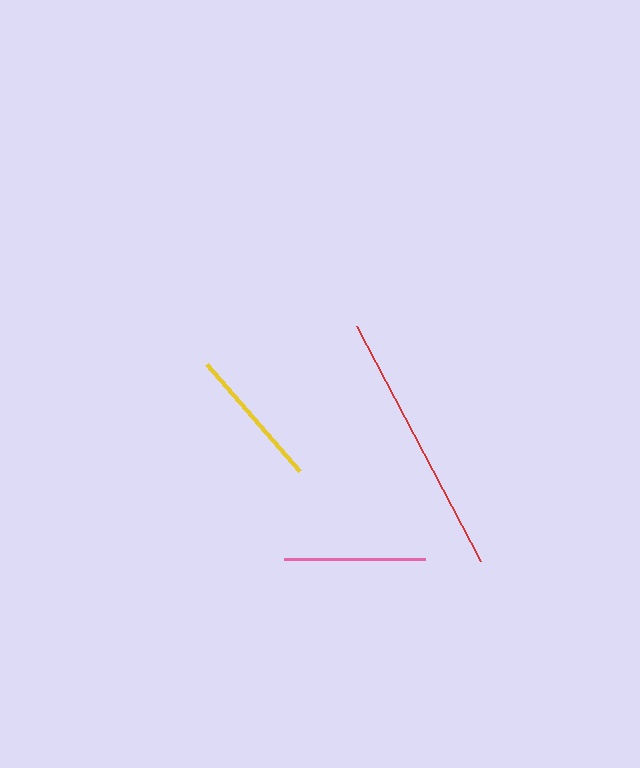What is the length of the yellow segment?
The yellow segment is approximately 142 pixels long.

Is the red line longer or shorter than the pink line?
The red line is longer than the pink line.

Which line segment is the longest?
The red line is the longest at approximately 266 pixels.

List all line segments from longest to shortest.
From longest to shortest: red, yellow, pink.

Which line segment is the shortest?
The pink line is the shortest at approximately 141 pixels.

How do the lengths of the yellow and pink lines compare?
The yellow and pink lines are approximately the same length.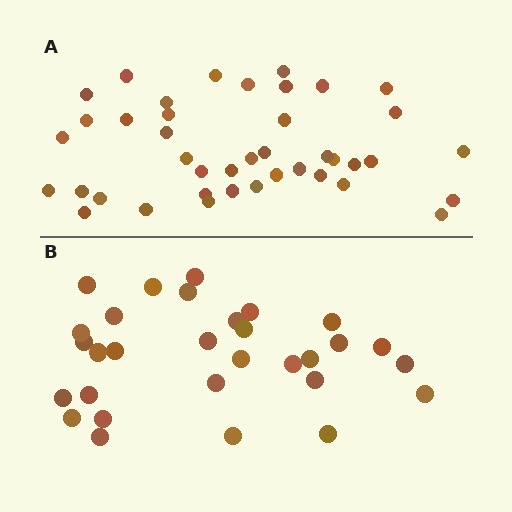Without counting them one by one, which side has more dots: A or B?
Region A (the top region) has more dots.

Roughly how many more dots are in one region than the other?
Region A has roughly 12 or so more dots than region B.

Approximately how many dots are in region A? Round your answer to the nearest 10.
About 40 dots. (The exact count is 41, which rounds to 40.)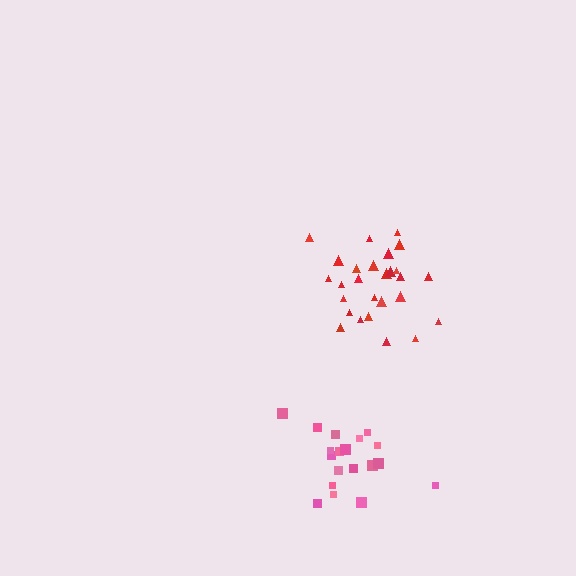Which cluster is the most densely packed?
Red.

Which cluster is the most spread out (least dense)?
Pink.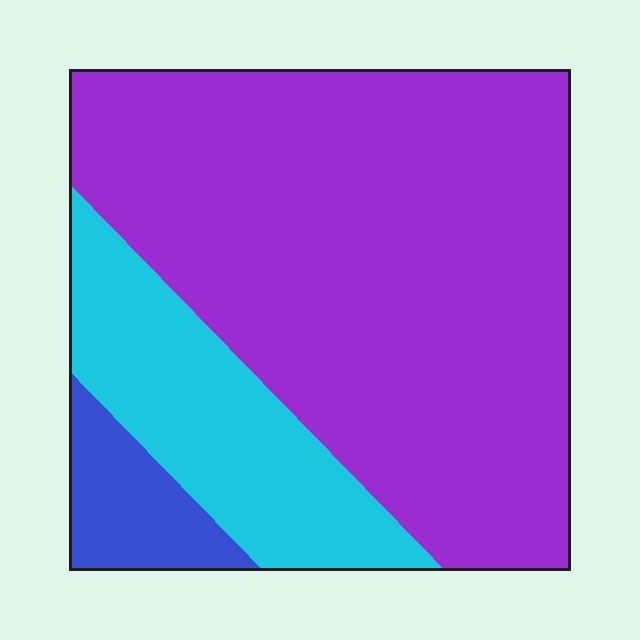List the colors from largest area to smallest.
From largest to smallest: purple, cyan, blue.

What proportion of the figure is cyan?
Cyan takes up about one fifth (1/5) of the figure.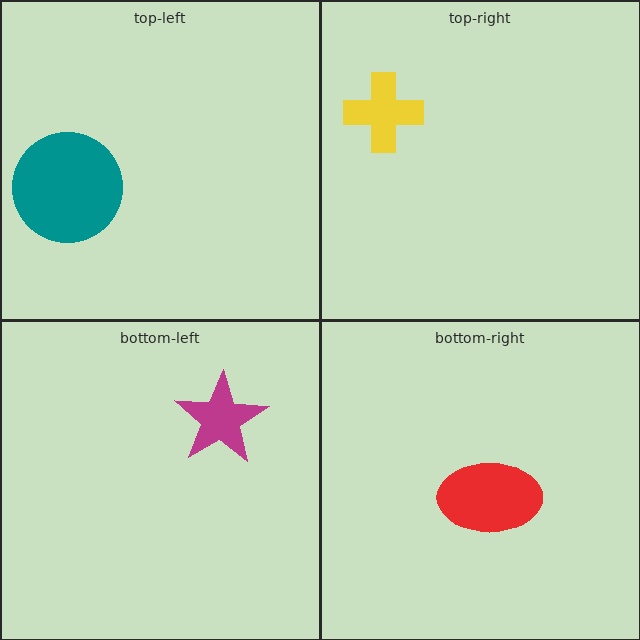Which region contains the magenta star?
The bottom-left region.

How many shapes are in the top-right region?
1.